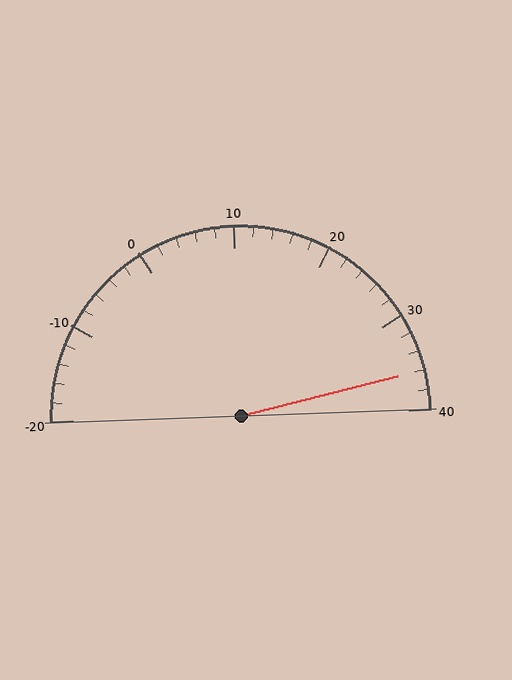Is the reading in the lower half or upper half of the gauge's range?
The reading is in the upper half of the range (-20 to 40).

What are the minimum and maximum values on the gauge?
The gauge ranges from -20 to 40.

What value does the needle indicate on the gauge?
The needle indicates approximately 36.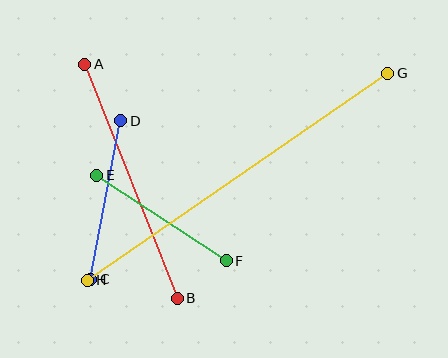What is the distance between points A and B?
The distance is approximately 252 pixels.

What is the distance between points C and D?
The distance is approximately 161 pixels.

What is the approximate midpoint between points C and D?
The midpoint is at approximately (106, 200) pixels.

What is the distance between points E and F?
The distance is approximately 155 pixels.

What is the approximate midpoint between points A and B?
The midpoint is at approximately (131, 181) pixels.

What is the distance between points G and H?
The distance is approximately 365 pixels.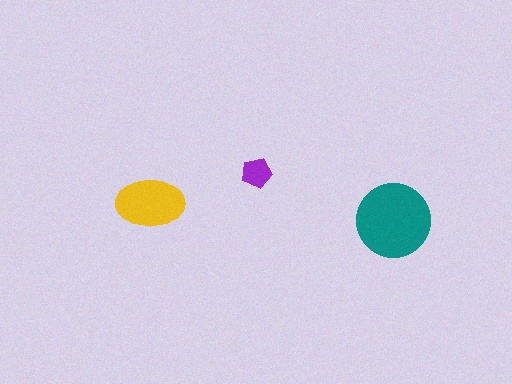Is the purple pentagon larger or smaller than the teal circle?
Smaller.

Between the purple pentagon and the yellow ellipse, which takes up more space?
The yellow ellipse.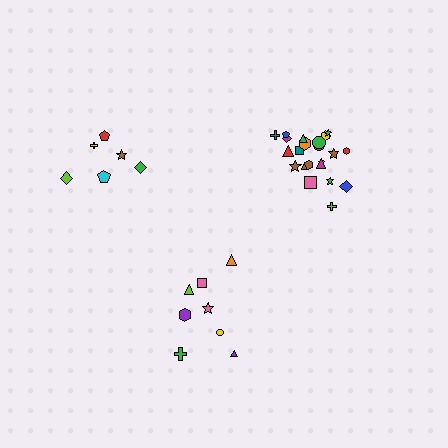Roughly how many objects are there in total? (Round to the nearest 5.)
Roughly 35 objects in total.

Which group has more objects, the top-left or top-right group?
The top-right group.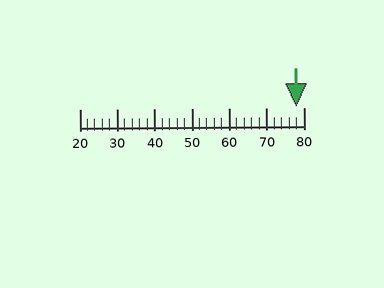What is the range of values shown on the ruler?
The ruler shows values from 20 to 80.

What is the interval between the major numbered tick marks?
The major tick marks are spaced 10 units apart.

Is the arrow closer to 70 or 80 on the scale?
The arrow is closer to 80.